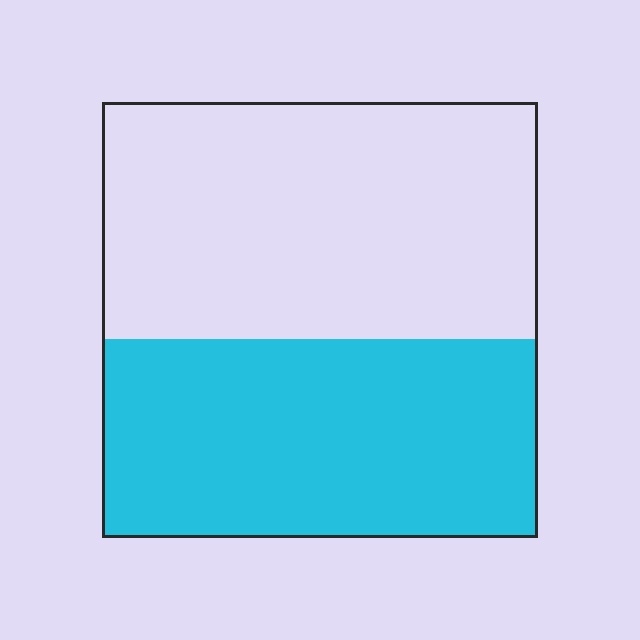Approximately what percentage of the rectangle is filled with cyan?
Approximately 45%.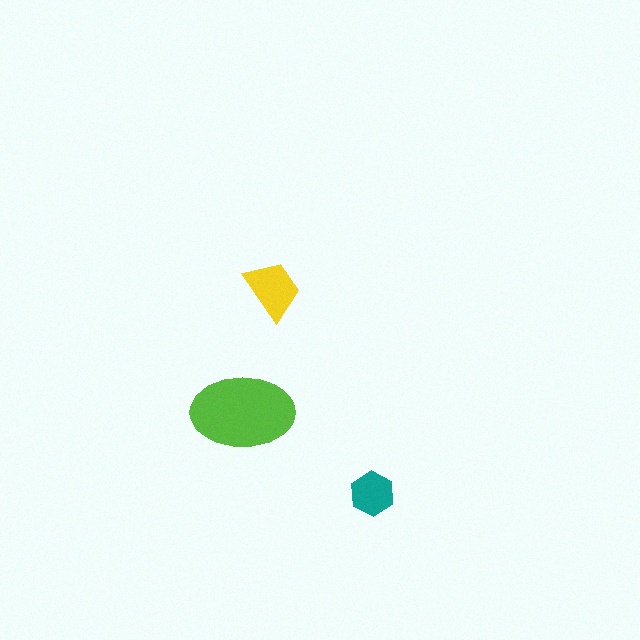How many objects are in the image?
There are 3 objects in the image.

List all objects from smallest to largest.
The teal hexagon, the yellow trapezoid, the lime ellipse.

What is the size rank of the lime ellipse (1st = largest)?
1st.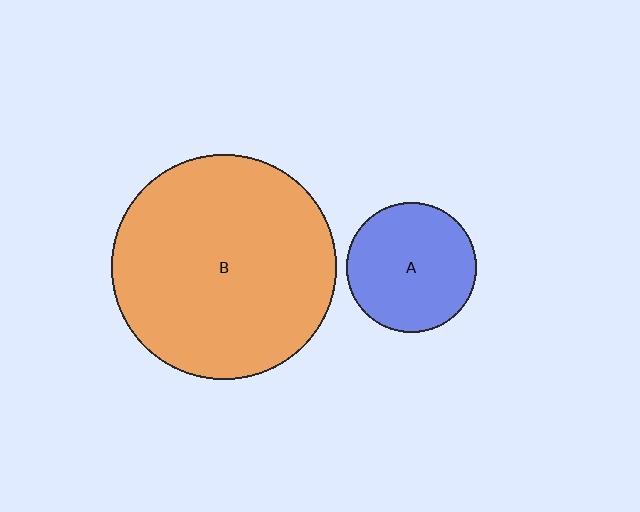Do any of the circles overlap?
No, none of the circles overlap.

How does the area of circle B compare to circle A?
Approximately 3.0 times.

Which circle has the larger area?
Circle B (orange).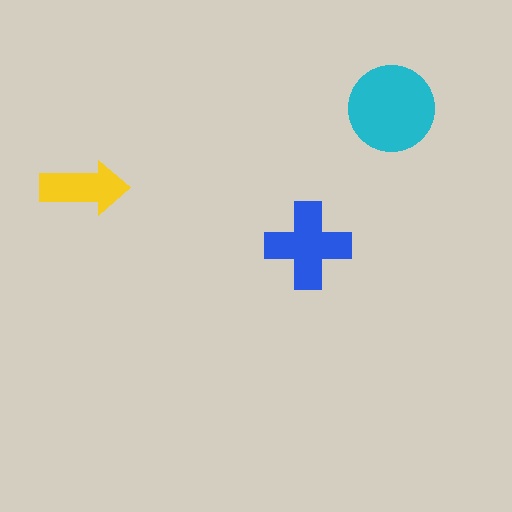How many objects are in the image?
There are 3 objects in the image.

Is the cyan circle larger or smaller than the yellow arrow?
Larger.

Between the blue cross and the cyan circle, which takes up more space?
The cyan circle.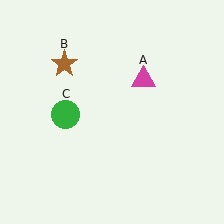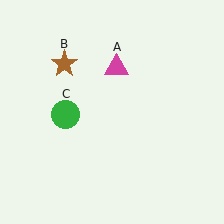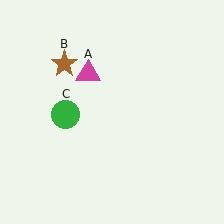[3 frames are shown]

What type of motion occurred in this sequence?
The magenta triangle (object A) rotated counterclockwise around the center of the scene.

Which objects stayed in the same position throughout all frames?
Brown star (object B) and green circle (object C) remained stationary.